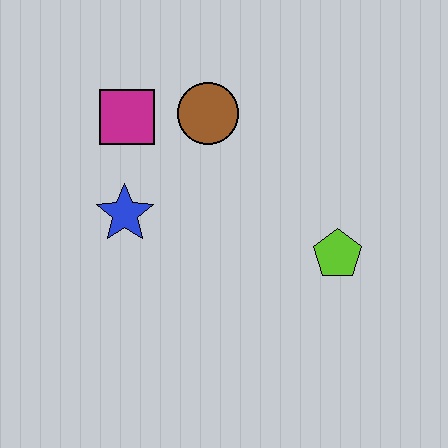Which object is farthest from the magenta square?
The lime pentagon is farthest from the magenta square.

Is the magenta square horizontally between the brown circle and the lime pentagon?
No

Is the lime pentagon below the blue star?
Yes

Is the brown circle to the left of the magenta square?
No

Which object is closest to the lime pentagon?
The brown circle is closest to the lime pentagon.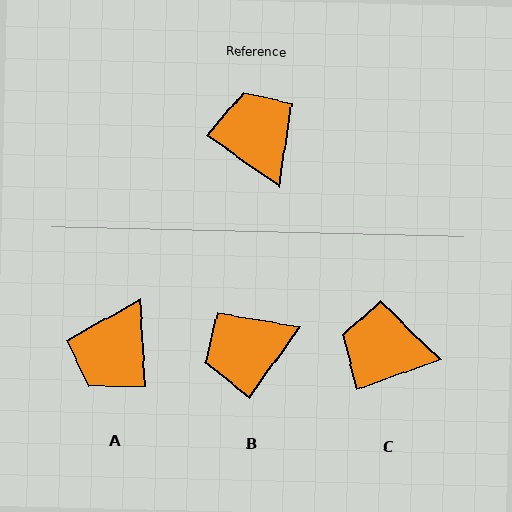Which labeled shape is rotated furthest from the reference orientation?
A, about 129 degrees away.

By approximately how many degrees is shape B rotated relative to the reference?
Approximately 90 degrees counter-clockwise.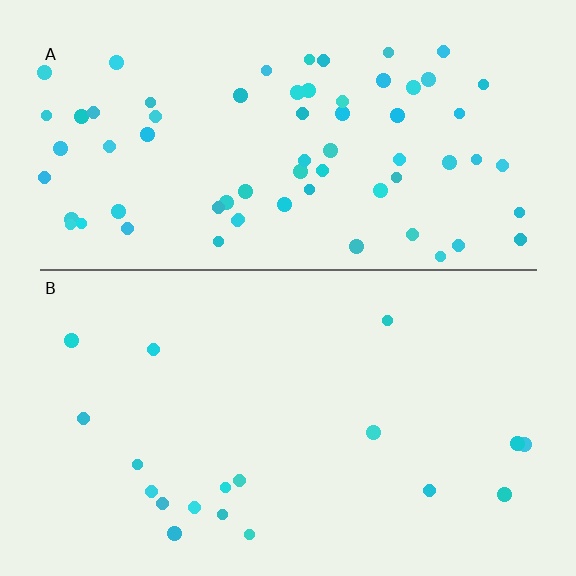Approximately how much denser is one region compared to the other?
Approximately 3.7× — region A over region B.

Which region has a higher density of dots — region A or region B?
A (the top).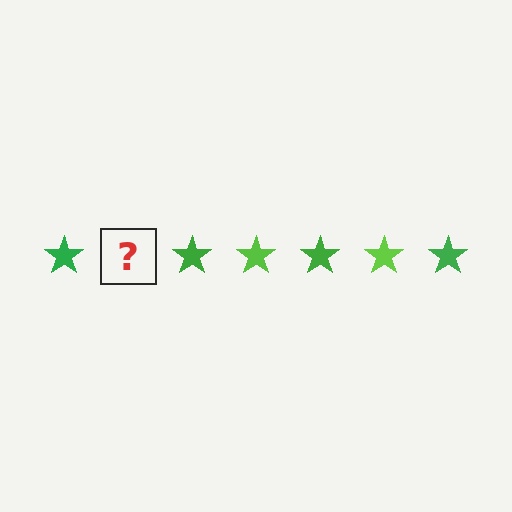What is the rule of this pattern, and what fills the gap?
The rule is that the pattern cycles through green, lime stars. The gap should be filled with a lime star.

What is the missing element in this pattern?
The missing element is a lime star.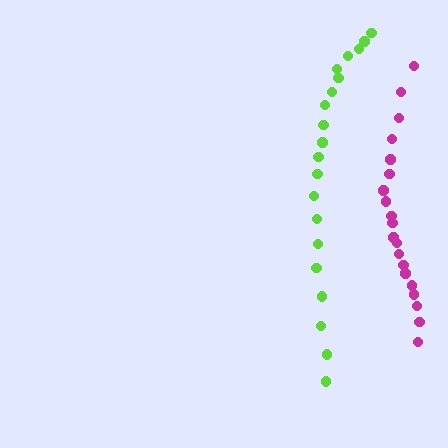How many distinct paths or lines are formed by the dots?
There are 2 distinct paths.